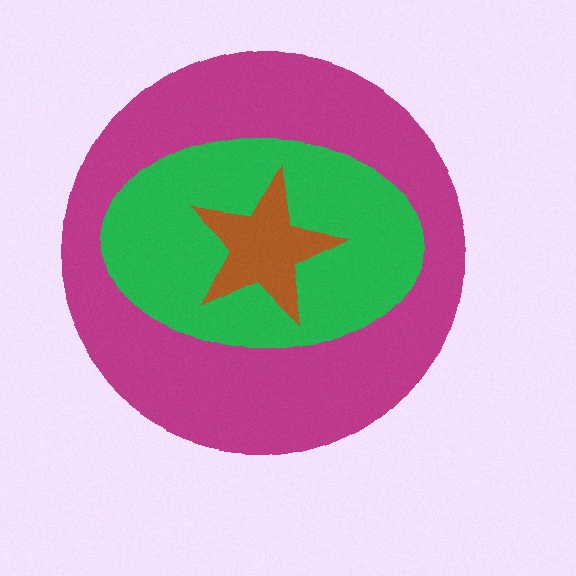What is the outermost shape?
The magenta circle.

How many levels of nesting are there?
3.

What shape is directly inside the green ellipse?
The brown star.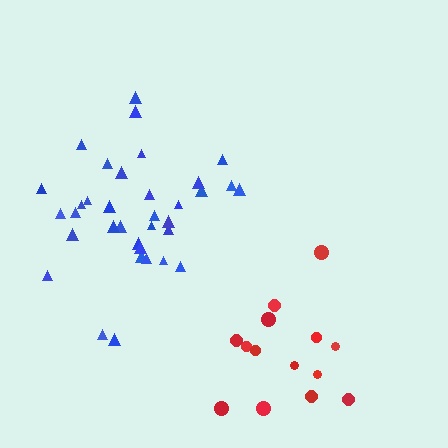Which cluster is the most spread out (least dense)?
Red.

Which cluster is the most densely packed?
Blue.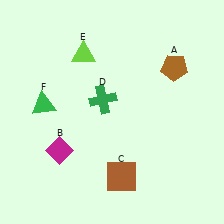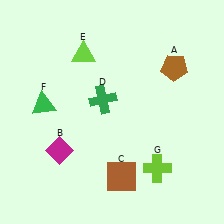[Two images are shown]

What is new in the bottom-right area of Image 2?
A lime cross (G) was added in the bottom-right area of Image 2.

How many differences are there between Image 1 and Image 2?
There is 1 difference between the two images.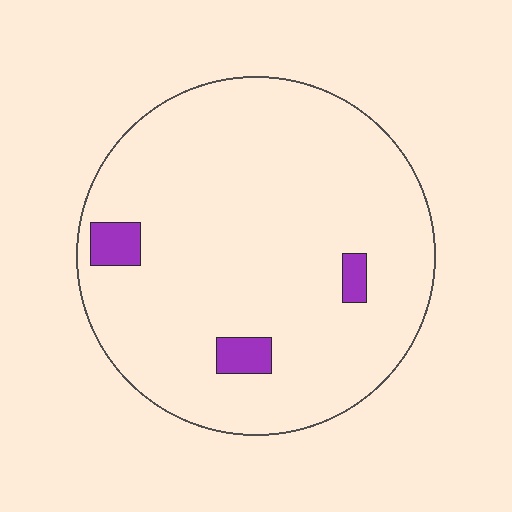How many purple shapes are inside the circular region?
3.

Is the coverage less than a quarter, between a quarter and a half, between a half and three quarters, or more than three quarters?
Less than a quarter.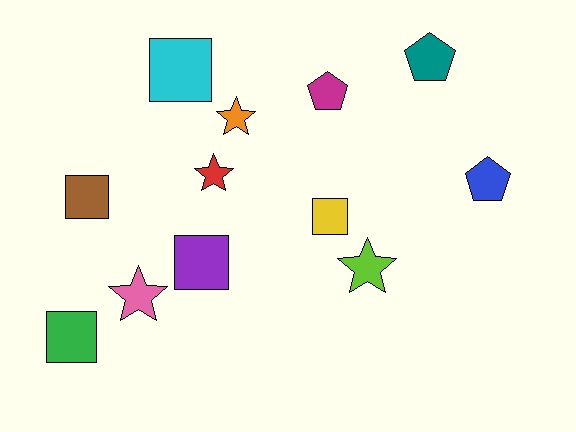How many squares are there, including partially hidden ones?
There are 5 squares.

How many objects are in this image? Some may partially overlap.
There are 12 objects.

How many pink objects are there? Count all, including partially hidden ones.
There is 1 pink object.